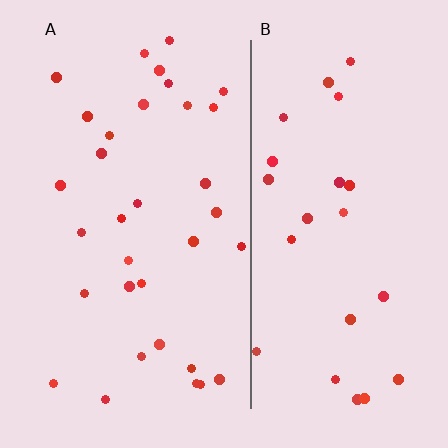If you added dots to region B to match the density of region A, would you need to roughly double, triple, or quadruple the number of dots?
Approximately double.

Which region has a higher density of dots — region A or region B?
A (the left).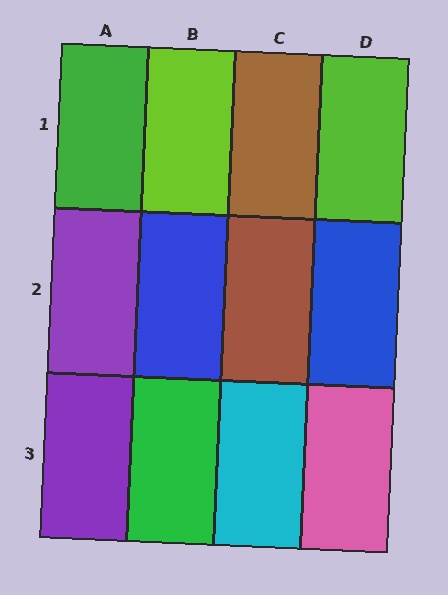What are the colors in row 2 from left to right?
Purple, blue, brown, blue.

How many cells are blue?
2 cells are blue.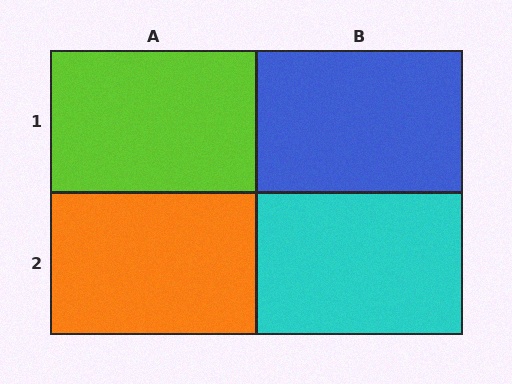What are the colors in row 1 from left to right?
Lime, blue.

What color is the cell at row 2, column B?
Cyan.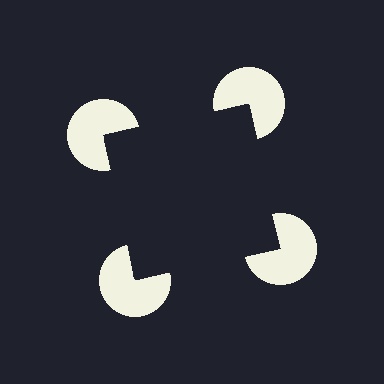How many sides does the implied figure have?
4 sides.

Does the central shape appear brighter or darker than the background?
It typically appears slightly darker than the background, even though no actual brightness change is drawn.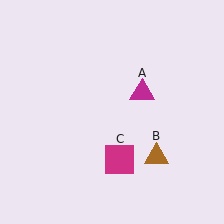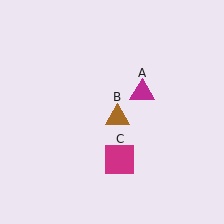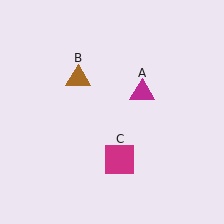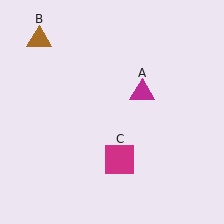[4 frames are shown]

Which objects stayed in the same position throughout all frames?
Magenta triangle (object A) and magenta square (object C) remained stationary.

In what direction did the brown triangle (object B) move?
The brown triangle (object B) moved up and to the left.